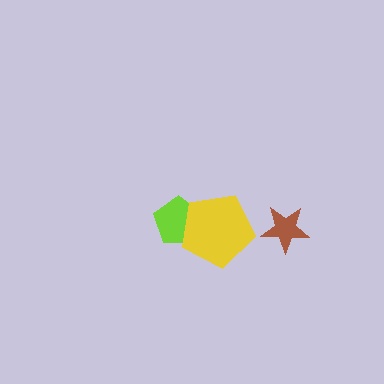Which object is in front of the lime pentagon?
The yellow pentagon is in front of the lime pentagon.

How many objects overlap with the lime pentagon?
1 object overlaps with the lime pentagon.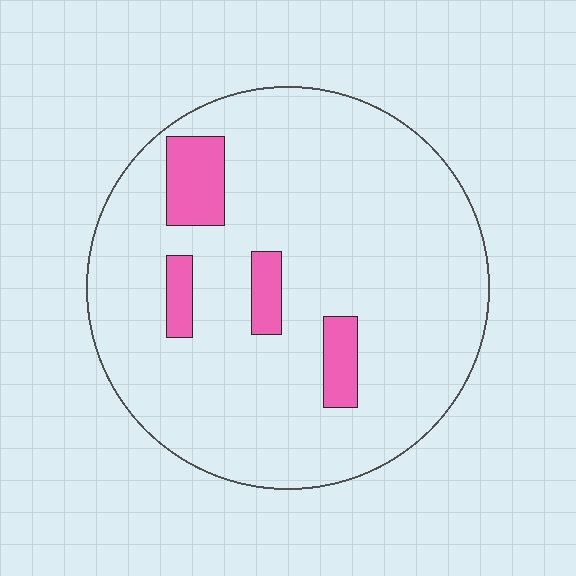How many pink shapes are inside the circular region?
4.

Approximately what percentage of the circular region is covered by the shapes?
Approximately 10%.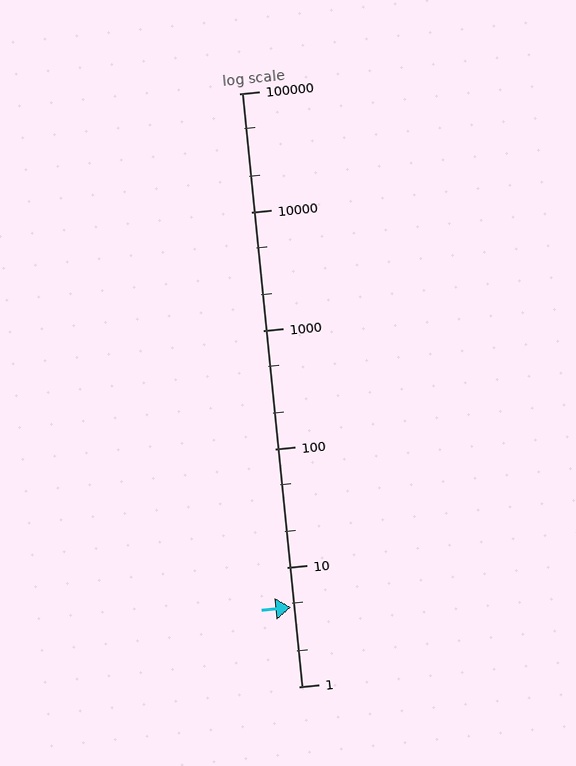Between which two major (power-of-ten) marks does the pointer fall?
The pointer is between 1 and 10.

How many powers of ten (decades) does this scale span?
The scale spans 5 decades, from 1 to 100000.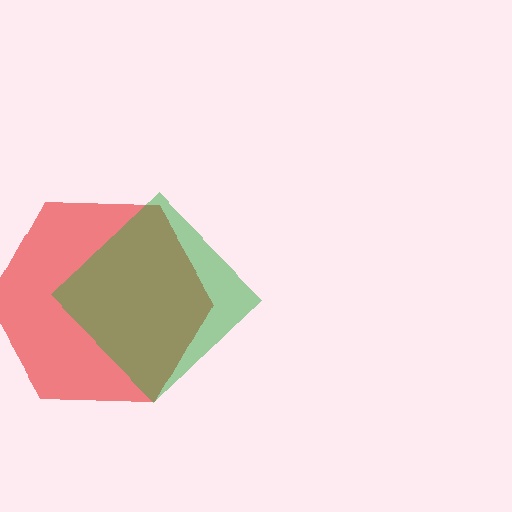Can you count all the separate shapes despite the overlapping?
Yes, there are 2 separate shapes.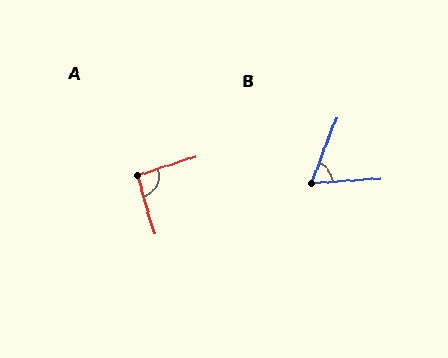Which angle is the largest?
A, at approximately 91 degrees.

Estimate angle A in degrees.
Approximately 91 degrees.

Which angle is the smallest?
B, at approximately 65 degrees.